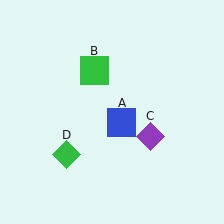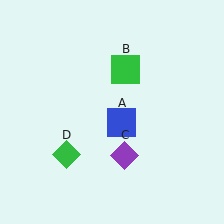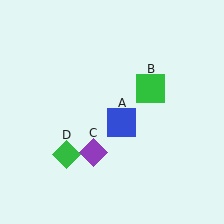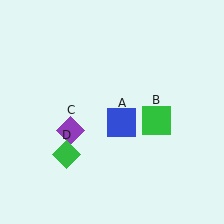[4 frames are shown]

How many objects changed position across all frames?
2 objects changed position: green square (object B), purple diamond (object C).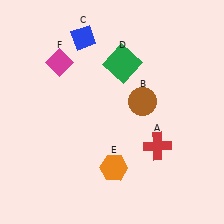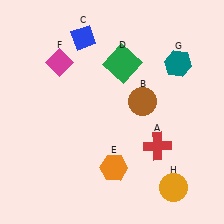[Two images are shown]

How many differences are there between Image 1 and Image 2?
There are 2 differences between the two images.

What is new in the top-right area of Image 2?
A teal hexagon (G) was added in the top-right area of Image 2.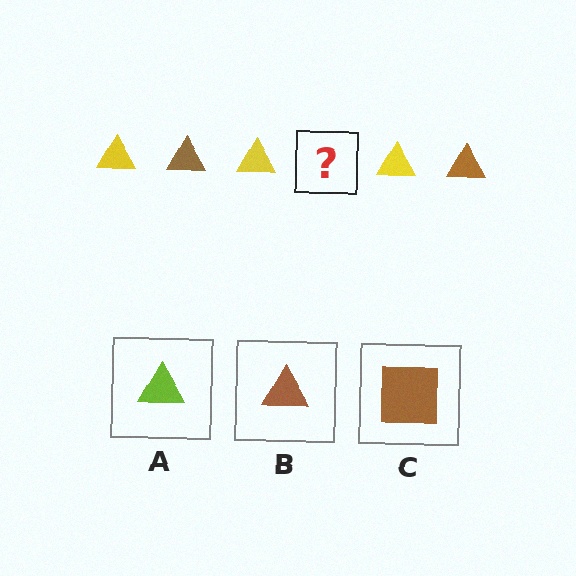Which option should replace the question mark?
Option B.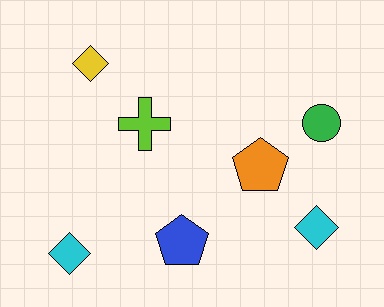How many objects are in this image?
There are 7 objects.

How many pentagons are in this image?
There are 2 pentagons.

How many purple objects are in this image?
There are no purple objects.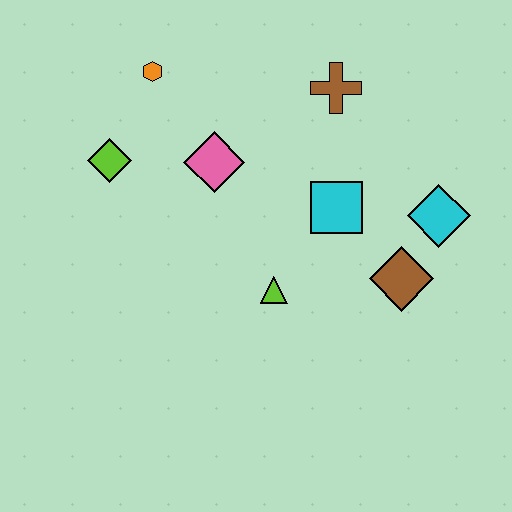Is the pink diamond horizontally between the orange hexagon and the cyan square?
Yes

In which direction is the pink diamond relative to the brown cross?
The pink diamond is to the left of the brown cross.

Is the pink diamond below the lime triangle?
No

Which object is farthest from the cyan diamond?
The lime diamond is farthest from the cyan diamond.